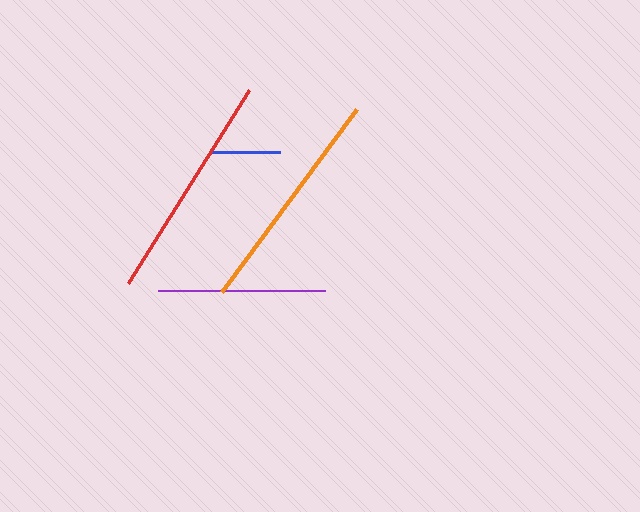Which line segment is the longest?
The orange line is the longest at approximately 228 pixels.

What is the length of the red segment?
The red segment is approximately 227 pixels long.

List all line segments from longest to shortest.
From longest to shortest: orange, red, purple, blue.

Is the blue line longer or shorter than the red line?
The red line is longer than the blue line.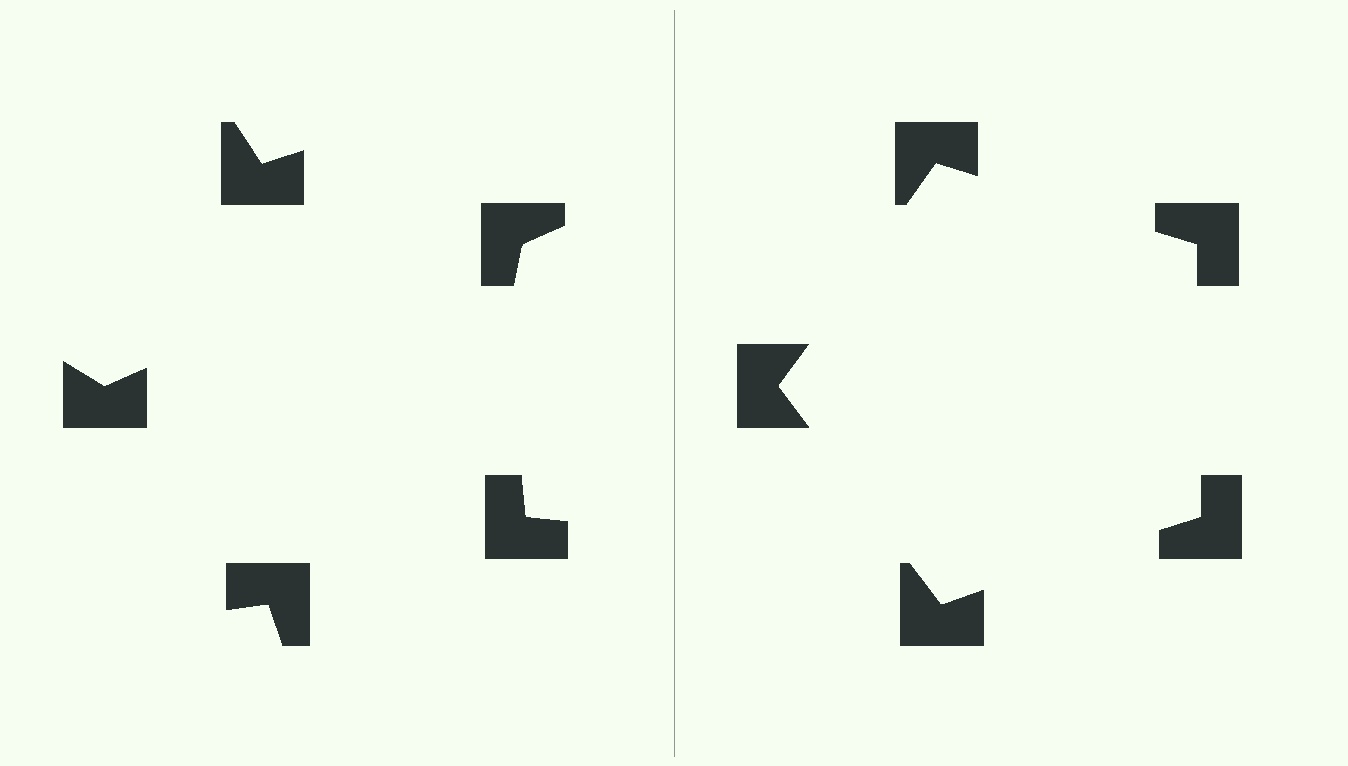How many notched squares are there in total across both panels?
10 — 5 on each side.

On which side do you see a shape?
An illusory pentagon appears on the right side. On the left side the wedge cuts are rotated, so no coherent shape forms.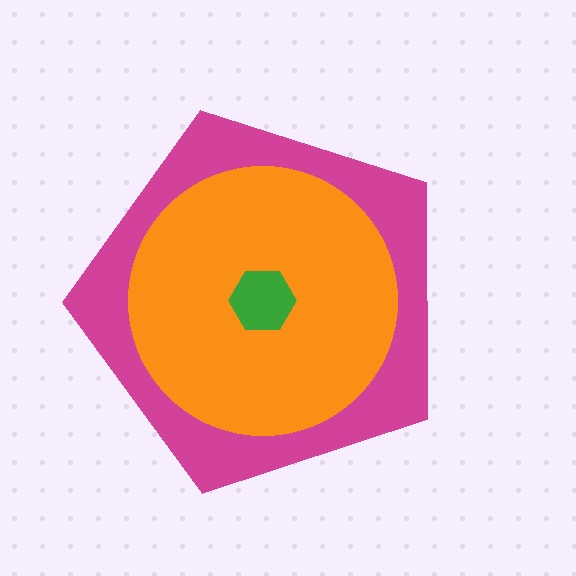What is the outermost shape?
The magenta pentagon.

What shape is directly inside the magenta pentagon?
The orange circle.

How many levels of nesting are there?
3.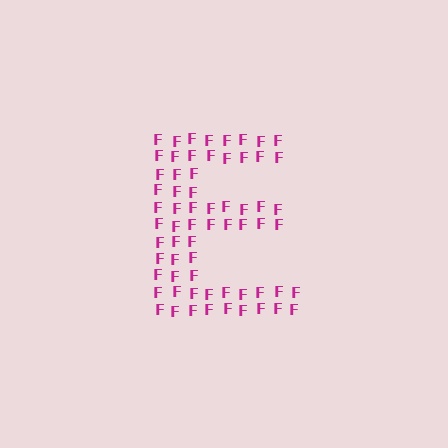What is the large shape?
The large shape is the letter E.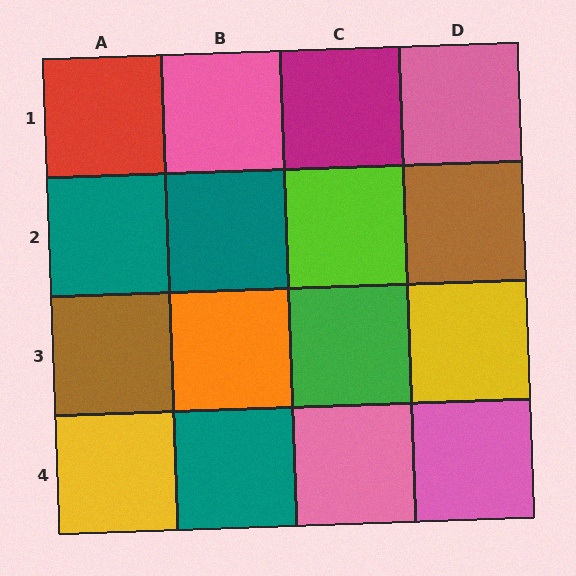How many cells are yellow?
2 cells are yellow.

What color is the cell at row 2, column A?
Teal.